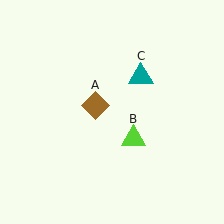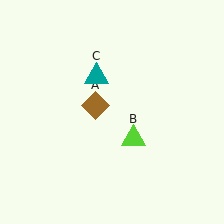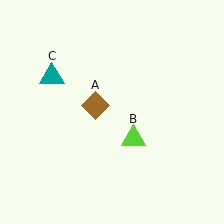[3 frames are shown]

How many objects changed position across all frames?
1 object changed position: teal triangle (object C).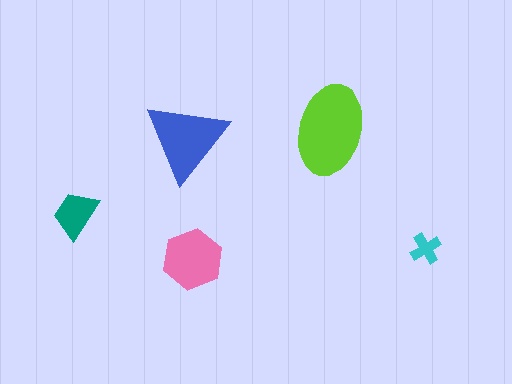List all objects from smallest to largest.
The cyan cross, the teal trapezoid, the pink hexagon, the blue triangle, the lime ellipse.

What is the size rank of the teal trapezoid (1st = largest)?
4th.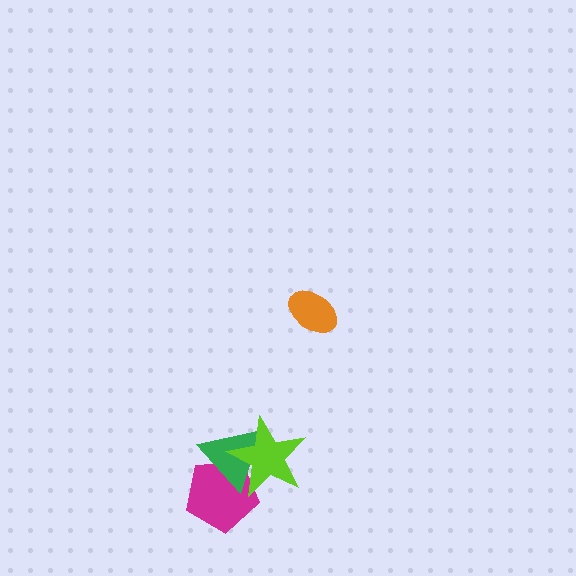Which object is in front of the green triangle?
The lime star is in front of the green triangle.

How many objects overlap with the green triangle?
2 objects overlap with the green triangle.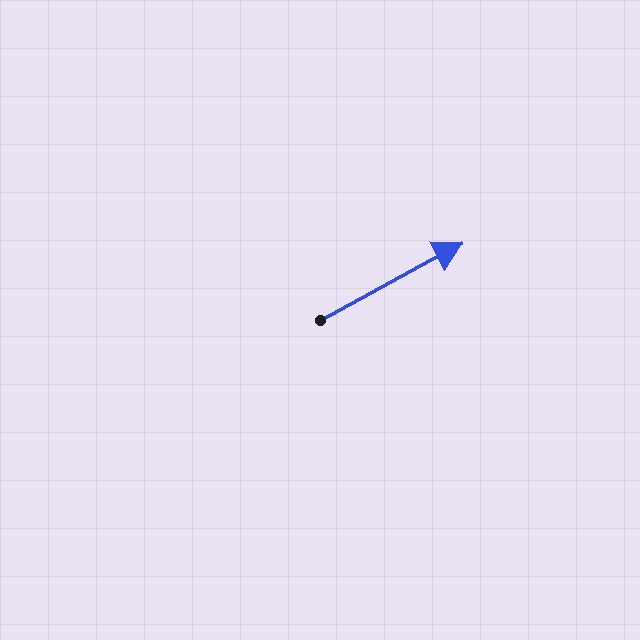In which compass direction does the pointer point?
Northeast.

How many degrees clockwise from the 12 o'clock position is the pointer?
Approximately 61 degrees.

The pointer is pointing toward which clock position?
Roughly 2 o'clock.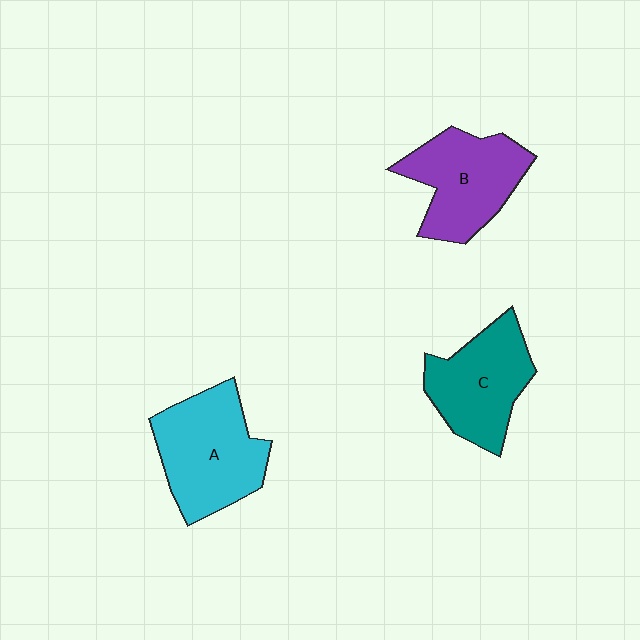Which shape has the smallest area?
Shape C (teal).